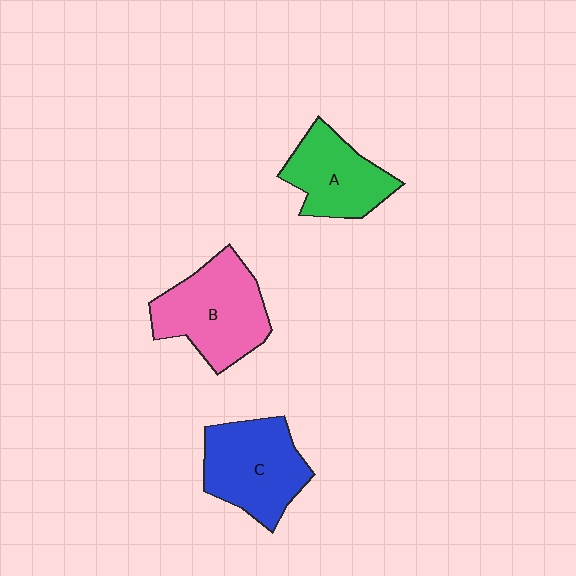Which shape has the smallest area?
Shape A (green).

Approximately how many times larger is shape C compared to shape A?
Approximately 1.2 times.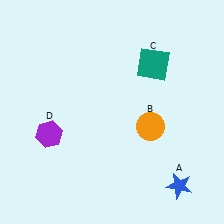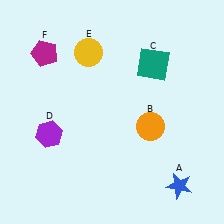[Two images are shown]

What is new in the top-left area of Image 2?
A yellow circle (E) was added in the top-left area of Image 2.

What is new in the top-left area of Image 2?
A magenta pentagon (F) was added in the top-left area of Image 2.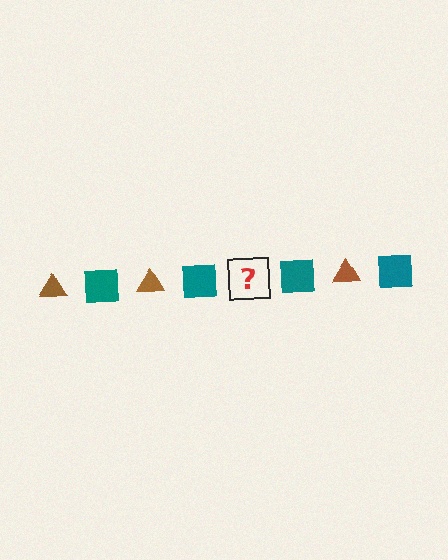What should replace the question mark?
The question mark should be replaced with a brown triangle.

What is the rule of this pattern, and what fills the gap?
The rule is that the pattern alternates between brown triangle and teal square. The gap should be filled with a brown triangle.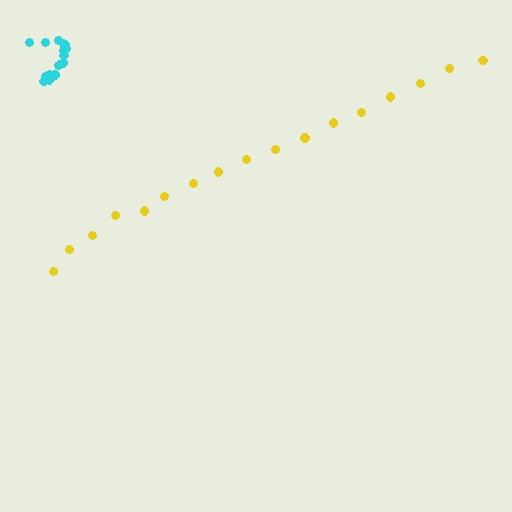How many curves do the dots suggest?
There are 2 distinct paths.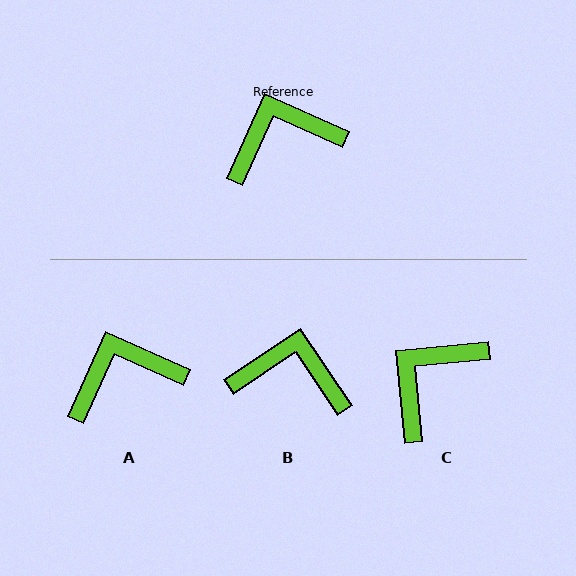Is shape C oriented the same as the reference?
No, it is off by about 30 degrees.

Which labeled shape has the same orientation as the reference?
A.